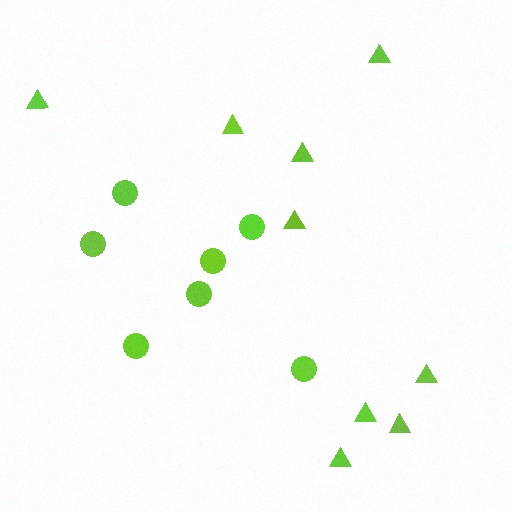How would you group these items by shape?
There are 2 groups: one group of circles (7) and one group of triangles (9).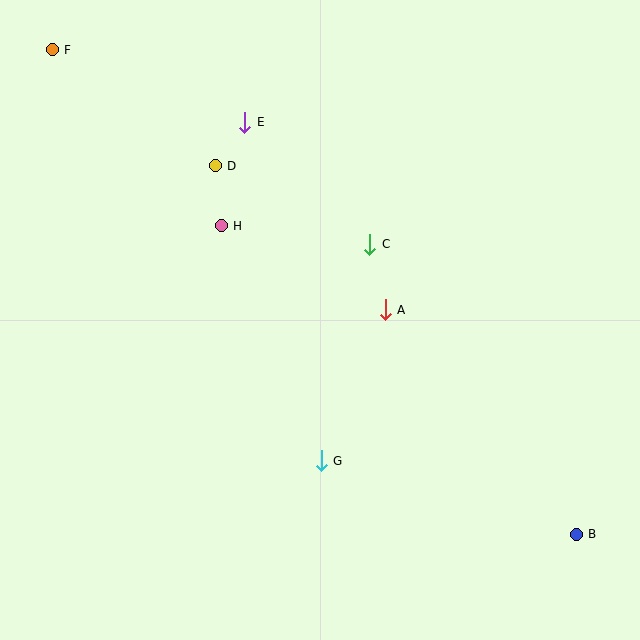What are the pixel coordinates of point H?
Point H is at (221, 226).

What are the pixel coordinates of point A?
Point A is at (385, 310).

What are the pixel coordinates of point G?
Point G is at (321, 461).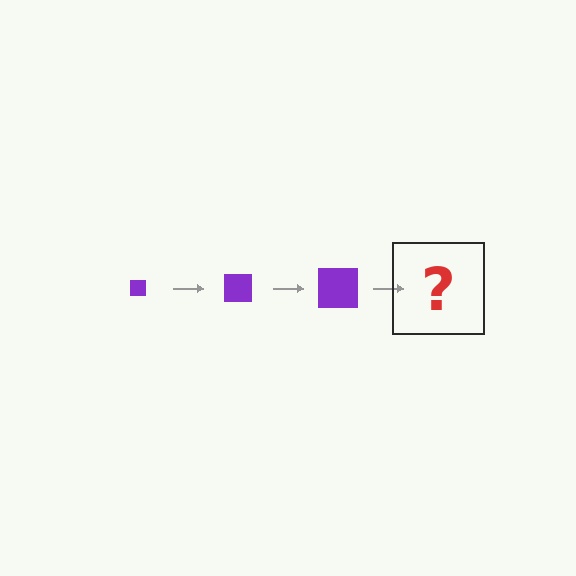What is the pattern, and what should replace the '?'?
The pattern is that the square gets progressively larger each step. The '?' should be a purple square, larger than the previous one.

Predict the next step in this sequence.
The next step is a purple square, larger than the previous one.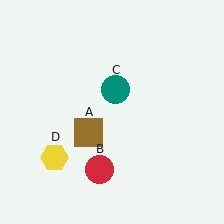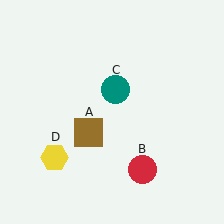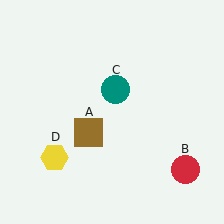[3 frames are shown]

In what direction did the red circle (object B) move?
The red circle (object B) moved right.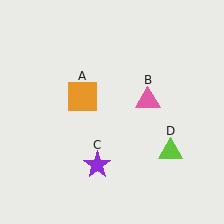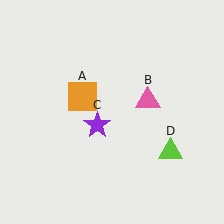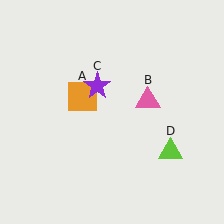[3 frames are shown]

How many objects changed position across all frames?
1 object changed position: purple star (object C).